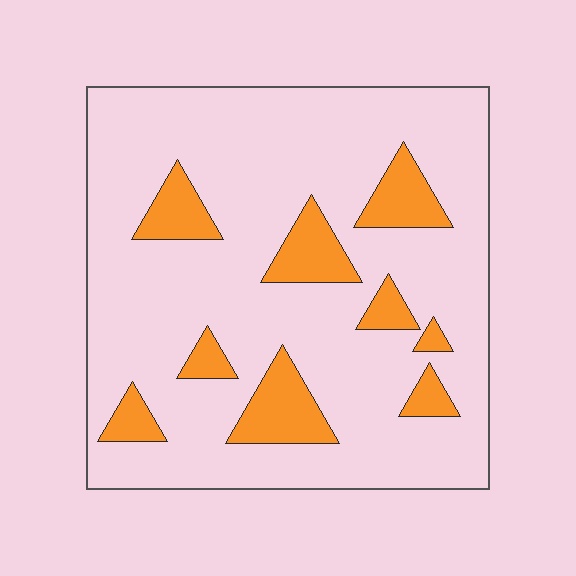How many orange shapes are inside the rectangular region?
9.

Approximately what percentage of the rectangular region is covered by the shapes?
Approximately 15%.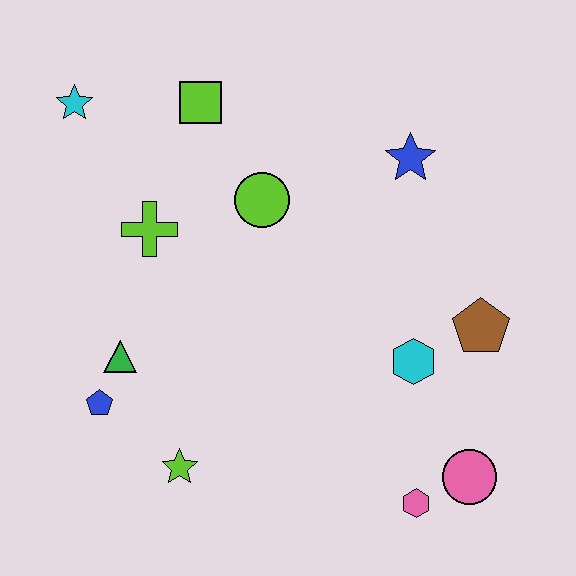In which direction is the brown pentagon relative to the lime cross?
The brown pentagon is to the right of the lime cross.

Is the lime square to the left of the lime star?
No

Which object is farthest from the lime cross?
The pink circle is farthest from the lime cross.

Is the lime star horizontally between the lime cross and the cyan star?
No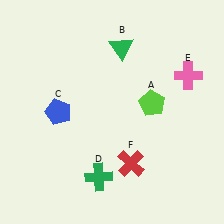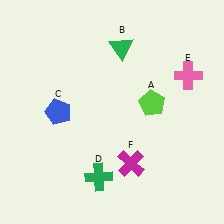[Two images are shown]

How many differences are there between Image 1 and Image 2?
There is 1 difference between the two images.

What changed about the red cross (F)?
In Image 1, F is red. In Image 2, it changed to magenta.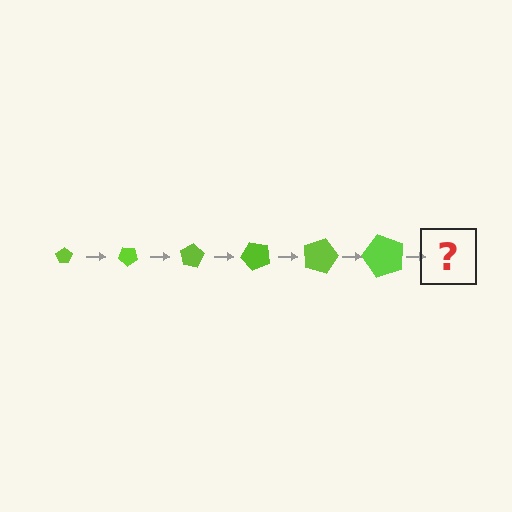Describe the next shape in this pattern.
It should be a pentagon, larger than the previous one and rotated 240 degrees from the start.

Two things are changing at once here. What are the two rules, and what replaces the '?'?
The two rules are that the pentagon grows larger each step and it rotates 40 degrees each step. The '?' should be a pentagon, larger than the previous one and rotated 240 degrees from the start.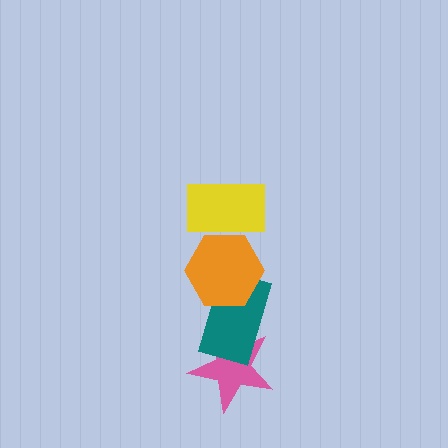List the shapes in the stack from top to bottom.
From top to bottom: the yellow rectangle, the orange hexagon, the teal rectangle, the pink star.